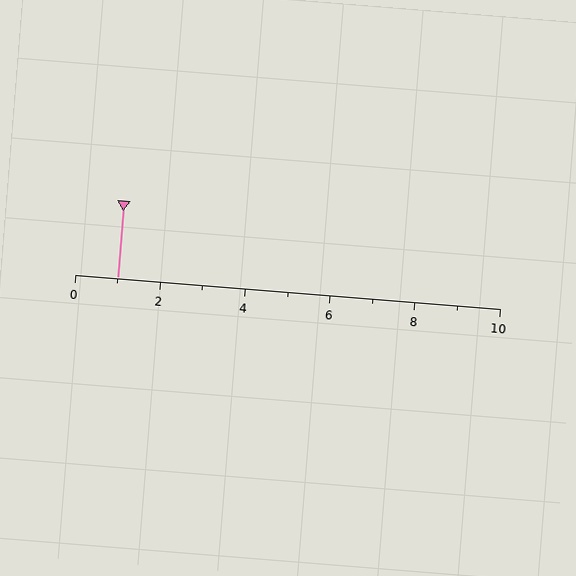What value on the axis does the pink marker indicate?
The marker indicates approximately 1.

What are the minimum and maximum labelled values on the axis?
The axis runs from 0 to 10.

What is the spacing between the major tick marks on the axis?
The major ticks are spaced 2 apart.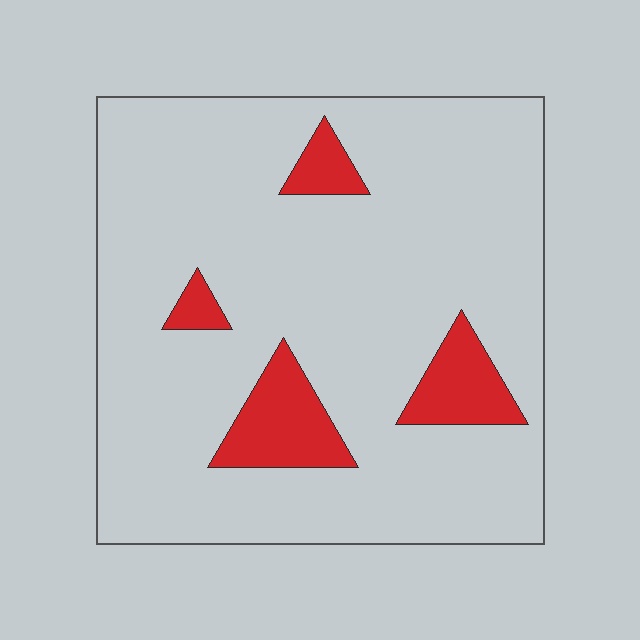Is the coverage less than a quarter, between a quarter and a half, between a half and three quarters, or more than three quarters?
Less than a quarter.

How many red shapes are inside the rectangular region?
4.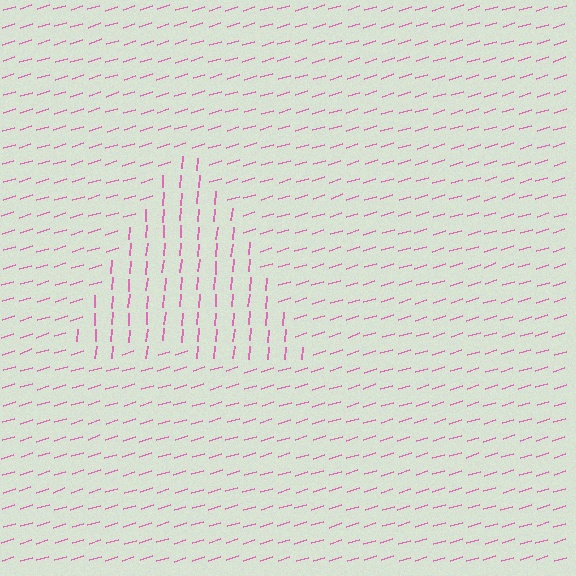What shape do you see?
I see a triangle.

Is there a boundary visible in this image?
Yes, there is a texture boundary formed by a change in line orientation.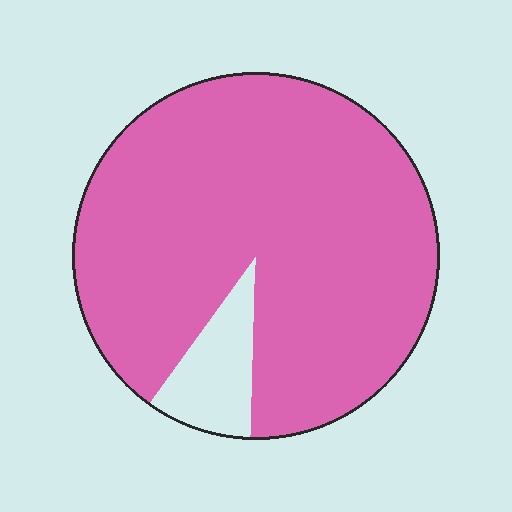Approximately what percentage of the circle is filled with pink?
Approximately 90%.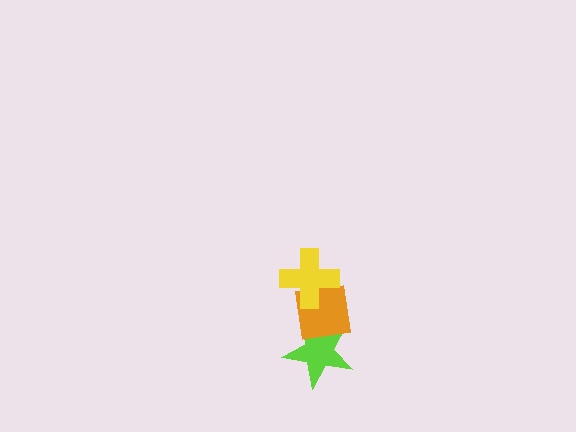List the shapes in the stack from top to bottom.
From top to bottom: the yellow cross, the orange square, the lime star.